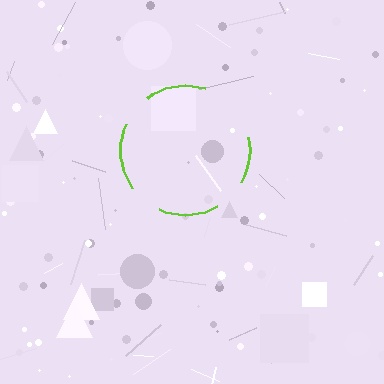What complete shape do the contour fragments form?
The contour fragments form a circle.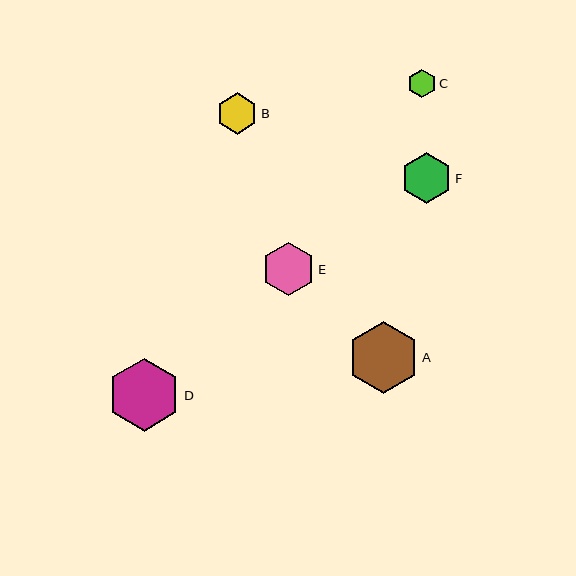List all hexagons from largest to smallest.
From largest to smallest: D, A, E, F, B, C.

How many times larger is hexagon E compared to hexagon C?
Hexagon E is approximately 1.9 times the size of hexagon C.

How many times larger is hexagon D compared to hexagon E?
Hexagon D is approximately 1.4 times the size of hexagon E.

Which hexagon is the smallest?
Hexagon C is the smallest with a size of approximately 28 pixels.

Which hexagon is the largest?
Hexagon D is the largest with a size of approximately 73 pixels.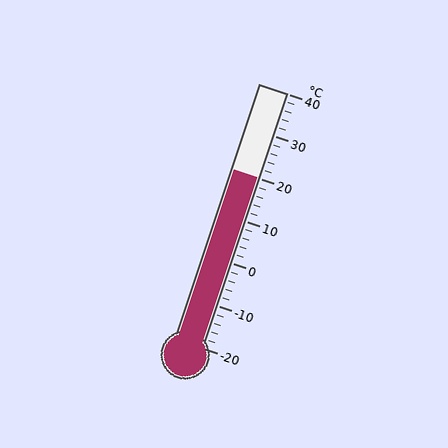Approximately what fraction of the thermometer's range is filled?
The thermometer is filled to approximately 65% of its range.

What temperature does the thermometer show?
The thermometer shows approximately 20°C.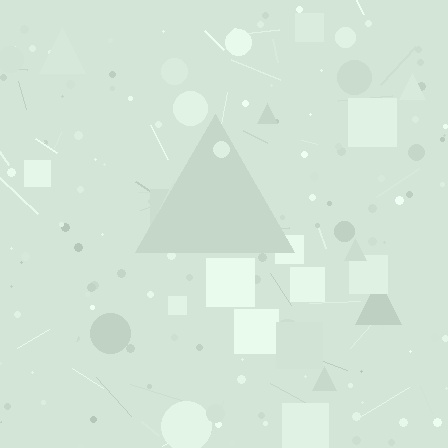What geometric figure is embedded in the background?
A triangle is embedded in the background.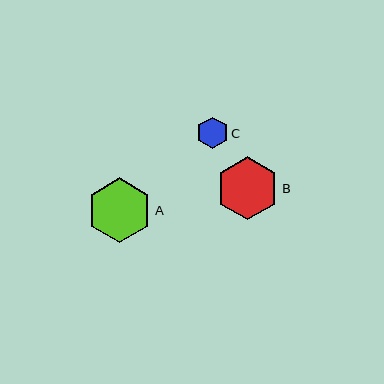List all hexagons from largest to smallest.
From largest to smallest: A, B, C.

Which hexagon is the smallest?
Hexagon C is the smallest with a size of approximately 32 pixels.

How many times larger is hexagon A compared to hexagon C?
Hexagon A is approximately 2.0 times the size of hexagon C.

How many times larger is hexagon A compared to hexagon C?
Hexagon A is approximately 2.0 times the size of hexagon C.